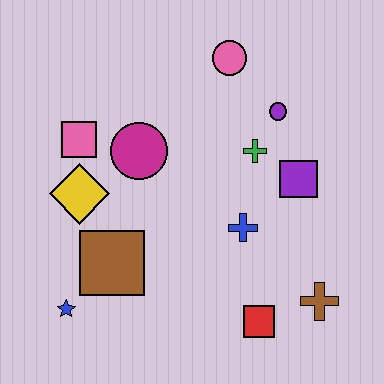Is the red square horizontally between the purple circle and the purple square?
No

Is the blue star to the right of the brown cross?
No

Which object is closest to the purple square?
The green cross is closest to the purple square.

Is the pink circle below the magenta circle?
No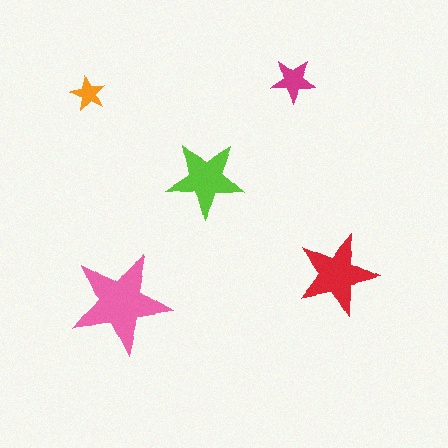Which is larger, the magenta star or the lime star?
The lime one.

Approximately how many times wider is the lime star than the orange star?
About 2 times wider.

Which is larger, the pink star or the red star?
The pink one.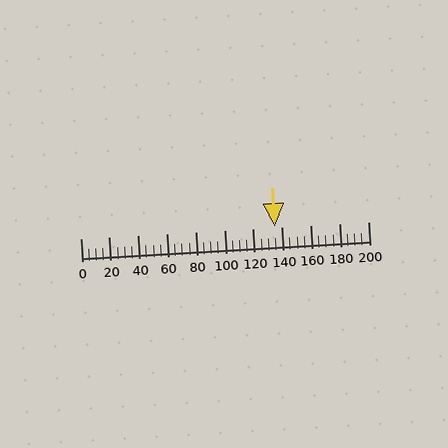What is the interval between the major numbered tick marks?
The major tick marks are spaced 20 units apart.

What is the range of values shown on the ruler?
The ruler shows values from 0 to 200.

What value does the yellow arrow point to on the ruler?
The yellow arrow points to approximately 135.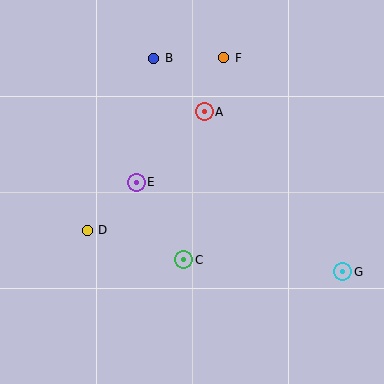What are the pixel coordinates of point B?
Point B is at (153, 58).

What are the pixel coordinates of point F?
Point F is at (224, 58).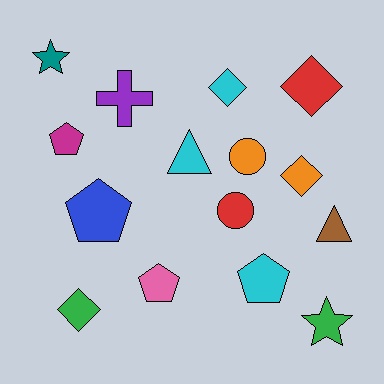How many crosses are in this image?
There is 1 cross.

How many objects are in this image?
There are 15 objects.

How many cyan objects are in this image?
There are 3 cyan objects.